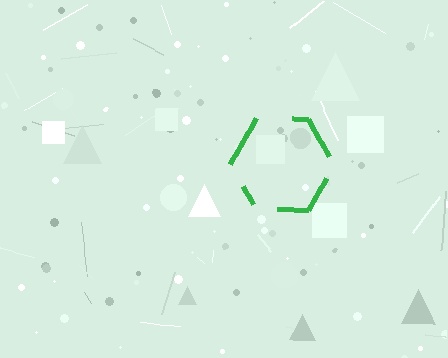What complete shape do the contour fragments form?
The contour fragments form a hexagon.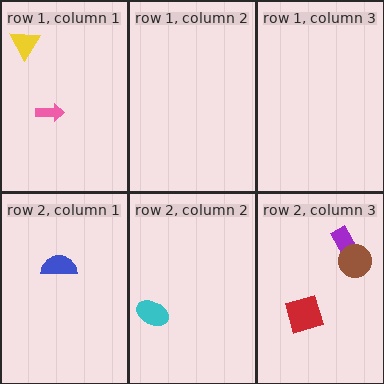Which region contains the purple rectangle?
The row 2, column 3 region.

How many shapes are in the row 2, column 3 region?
3.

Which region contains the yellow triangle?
The row 1, column 1 region.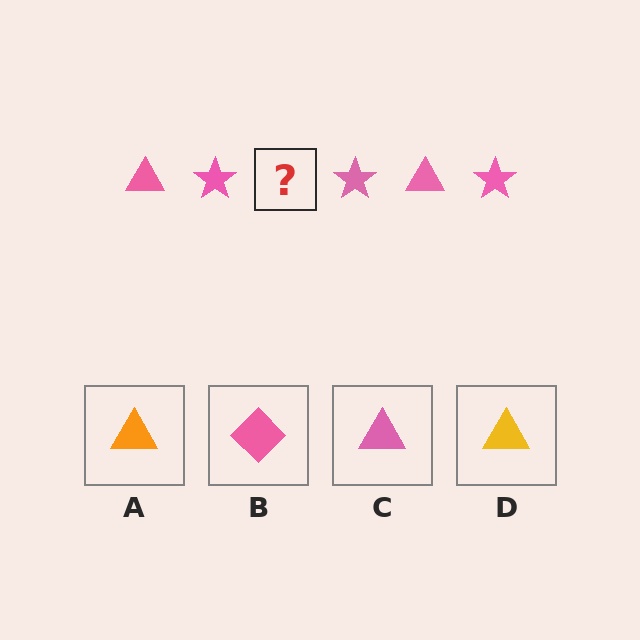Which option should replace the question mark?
Option C.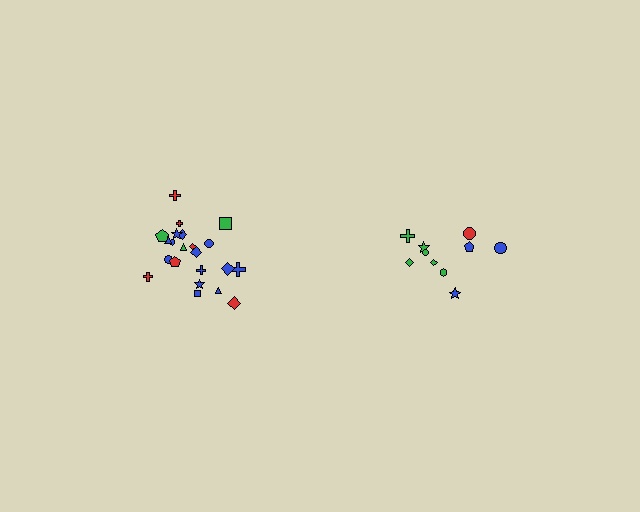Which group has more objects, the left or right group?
The left group.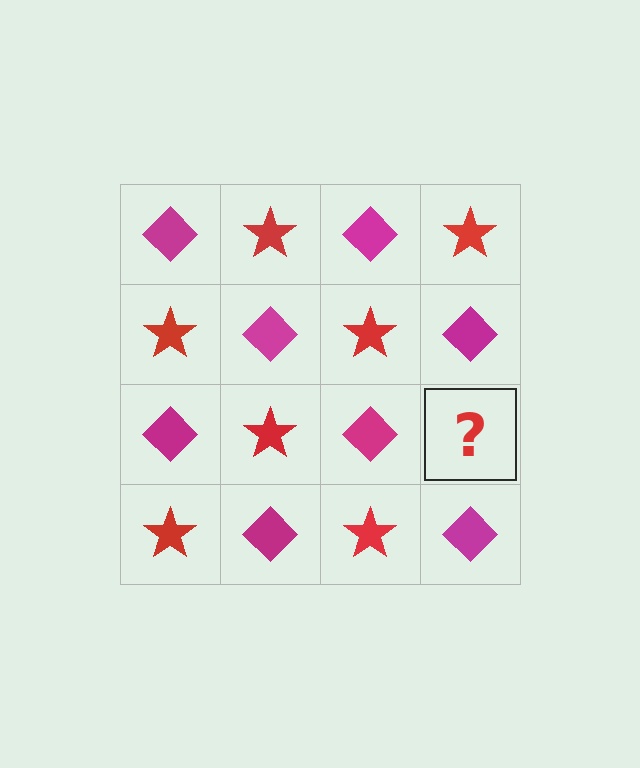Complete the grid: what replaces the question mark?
The question mark should be replaced with a red star.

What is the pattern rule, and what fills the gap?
The rule is that it alternates magenta diamond and red star in a checkerboard pattern. The gap should be filled with a red star.